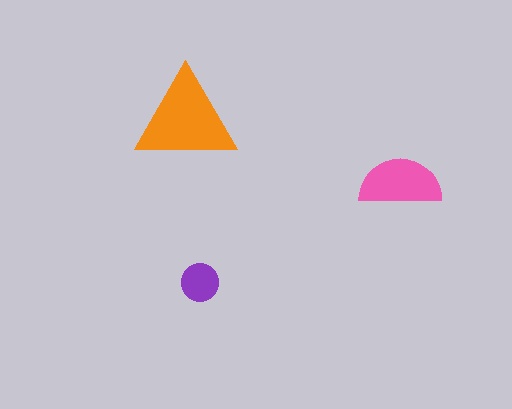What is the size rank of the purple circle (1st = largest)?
3rd.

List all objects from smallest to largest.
The purple circle, the pink semicircle, the orange triangle.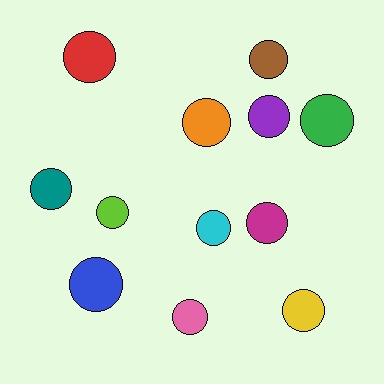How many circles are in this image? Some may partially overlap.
There are 12 circles.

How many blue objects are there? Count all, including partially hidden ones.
There is 1 blue object.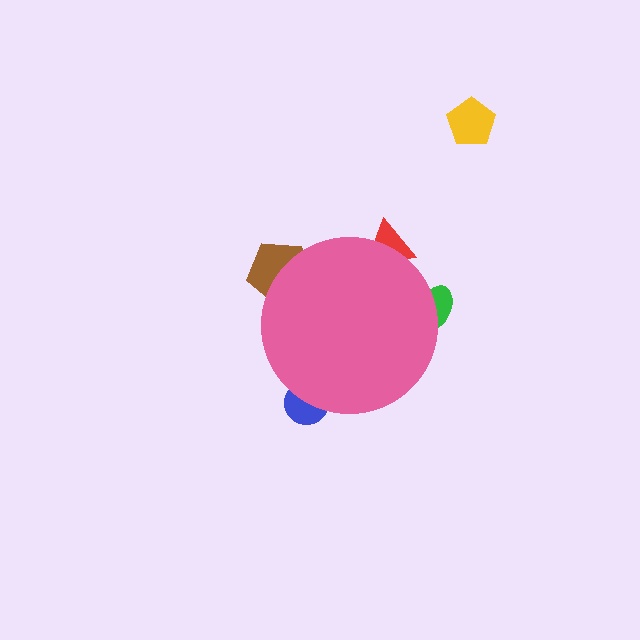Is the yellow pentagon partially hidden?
No, the yellow pentagon is fully visible.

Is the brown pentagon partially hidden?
Yes, the brown pentagon is partially hidden behind the pink circle.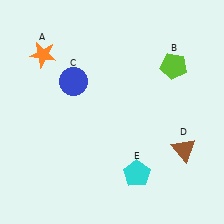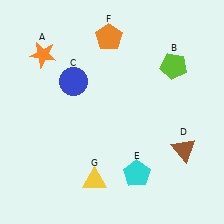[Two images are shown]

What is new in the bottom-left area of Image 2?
A yellow triangle (G) was added in the bottom-left area of Image 2.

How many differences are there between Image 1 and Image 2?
There are 2 differences between the two images.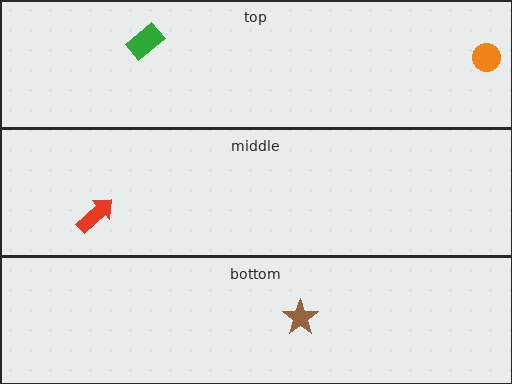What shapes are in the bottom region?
The brown star.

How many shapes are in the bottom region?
1.